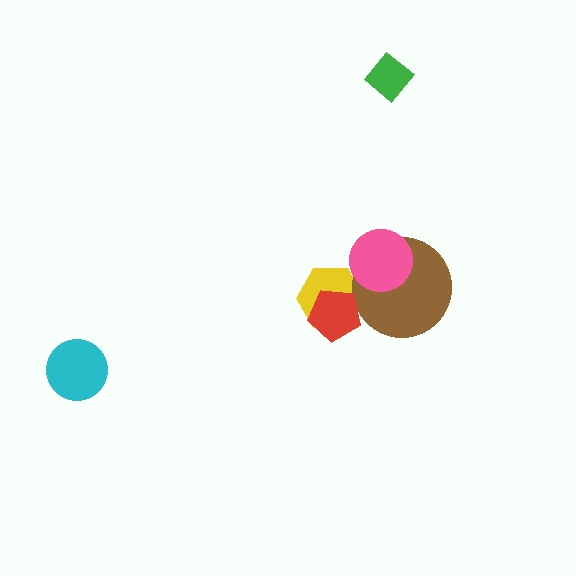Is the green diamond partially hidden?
No, no other shape covers it.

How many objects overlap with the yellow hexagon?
2 objects overlap with the yellow hexagon.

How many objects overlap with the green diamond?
0 objects overlap with the green diamond.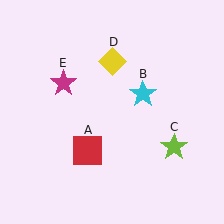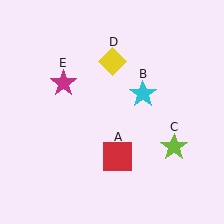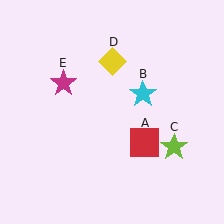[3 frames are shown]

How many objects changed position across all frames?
1 object changed position: red square (object A).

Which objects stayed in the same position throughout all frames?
Cyan star (object B) and lime star (object C) and yellow diamond (object D) and magenta star (object E) remained stationary.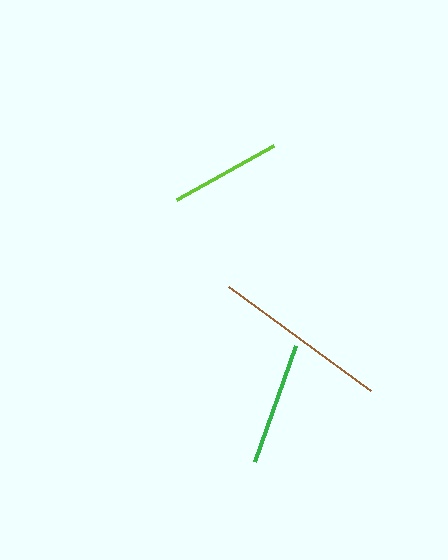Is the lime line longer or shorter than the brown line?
The brown line is longer than the lime line.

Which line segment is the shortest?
The lime line is the shortest at approximately 112 pixels.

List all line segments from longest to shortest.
From longest to shortest: brown, green, lime.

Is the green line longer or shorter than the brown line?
The brown line is longer than the green line.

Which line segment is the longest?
The brown line is the longest at approximately 177 pixels.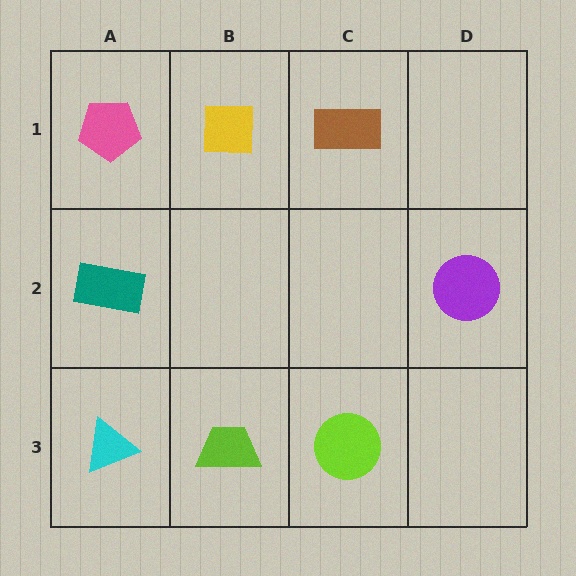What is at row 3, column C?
A lime circle.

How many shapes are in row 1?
3 shapes.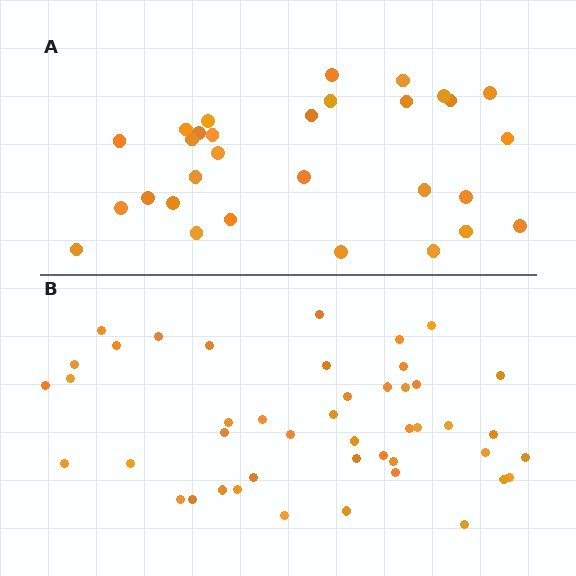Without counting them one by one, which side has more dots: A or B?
Region B (the bottom region) has more dots.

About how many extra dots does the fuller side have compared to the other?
Region B has approximately 15 more dots than region A.